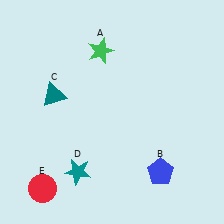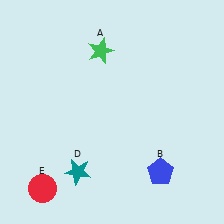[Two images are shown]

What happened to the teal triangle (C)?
The teal triangle (C) was removed in Image 2. It was in the top-left area of Image 1.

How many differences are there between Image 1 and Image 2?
There is 1 difference between the two images.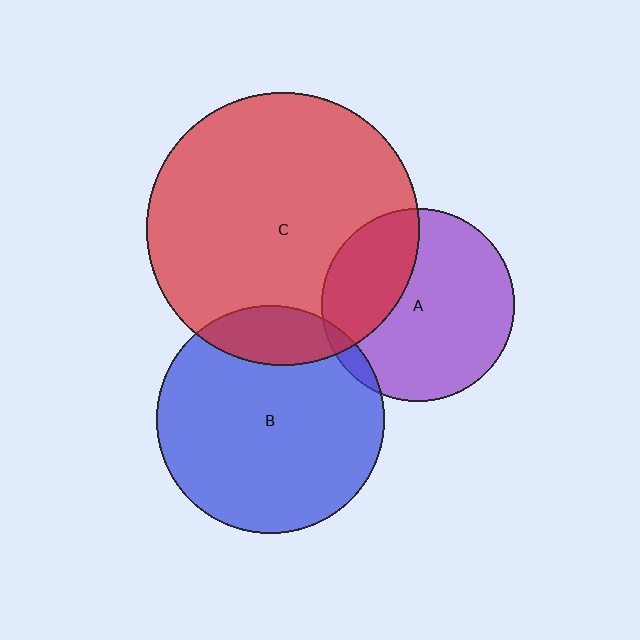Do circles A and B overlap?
Yes.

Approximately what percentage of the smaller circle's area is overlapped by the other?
Approximately 5%.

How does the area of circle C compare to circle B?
Approximately 1.4 times.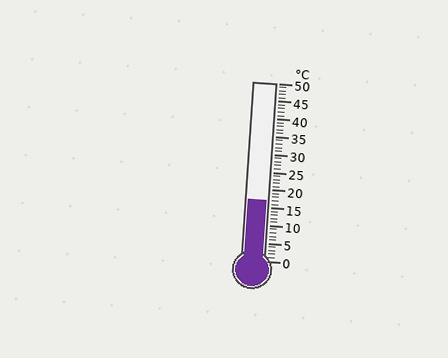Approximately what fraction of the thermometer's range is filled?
The thermometer is filled to approximately 35% of its range.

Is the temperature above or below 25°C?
The temperature is below 25°C.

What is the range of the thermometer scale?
The thermometer scale ranges from 0°C to 50°C.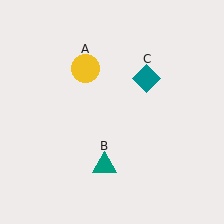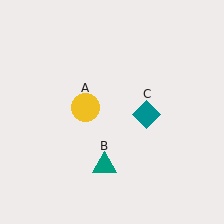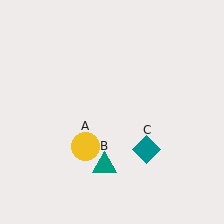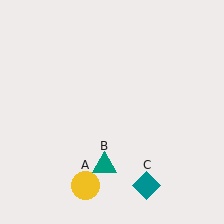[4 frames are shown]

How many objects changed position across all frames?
2 objects changed position: yellow circle (object A), teal diamond (object C).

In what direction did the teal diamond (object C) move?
The teal diamond (object C) moved down.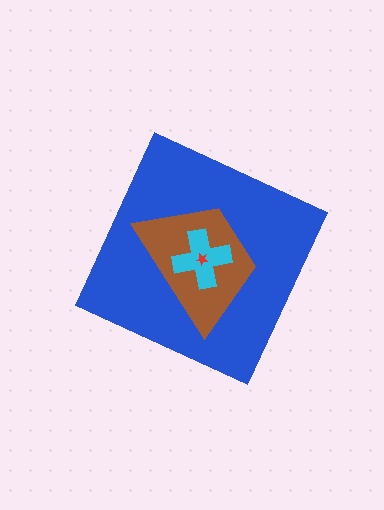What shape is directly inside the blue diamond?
The brown trapezoid.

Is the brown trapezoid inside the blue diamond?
Yes.